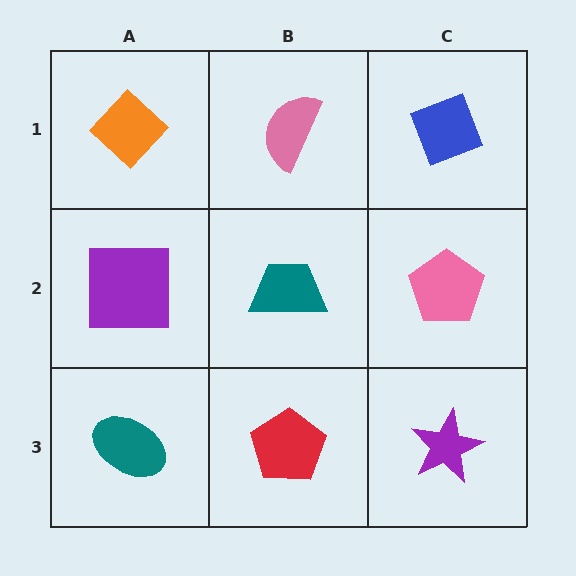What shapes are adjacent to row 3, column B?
A teal trapezoid (row 2, column B), a teal ellipse (row 3, column A), a purple star (row 3, column C).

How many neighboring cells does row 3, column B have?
3.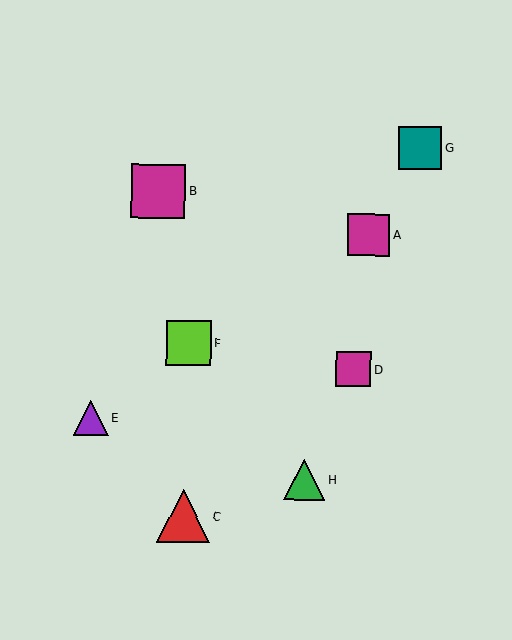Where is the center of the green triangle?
The center of the green triangle is at (304, 479).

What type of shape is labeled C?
Shape C is a red triangle.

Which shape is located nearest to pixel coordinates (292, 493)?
The green triangle (labeled H) at (304, 479) is nearest to that location.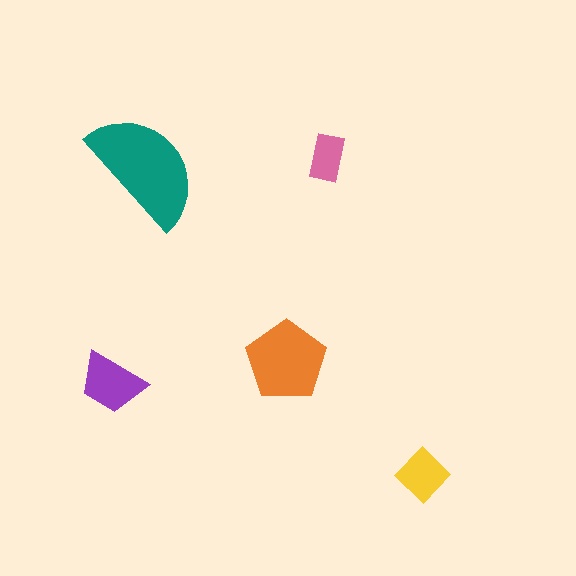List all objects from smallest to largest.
The pink rectangle, the yellow diamond, the purple trapezoid, the orange pentagon, the teal semicircle.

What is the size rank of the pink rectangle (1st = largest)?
5th.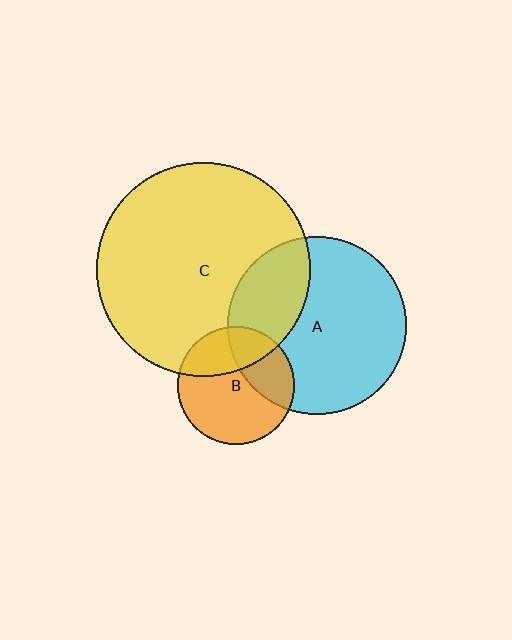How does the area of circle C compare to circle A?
Approximately 1.4 times.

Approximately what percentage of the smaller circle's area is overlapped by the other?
Approximately 30%.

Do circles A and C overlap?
Yes.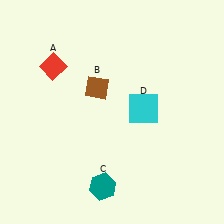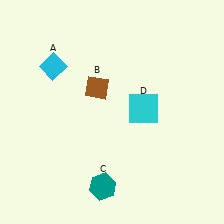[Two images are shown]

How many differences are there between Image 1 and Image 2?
There is 1 difference between the two images.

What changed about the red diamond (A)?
In Image 1, A is red. In Image 2, it changed to cyan.